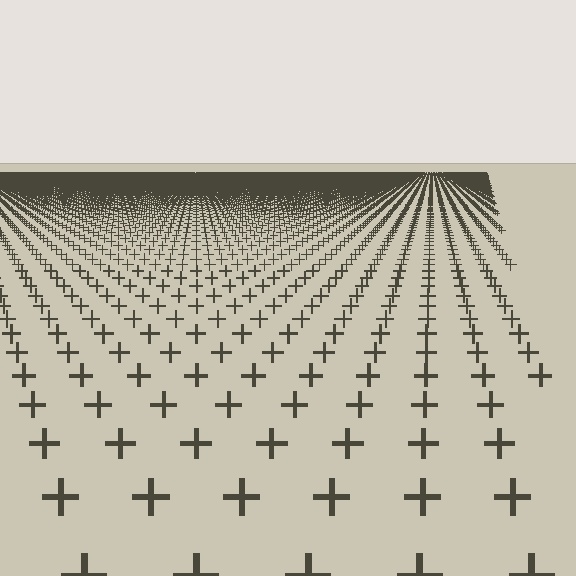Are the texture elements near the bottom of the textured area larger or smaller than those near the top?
Larger. Near the bottom, elements are closer to the viewer and appear at a bigger on-screen size.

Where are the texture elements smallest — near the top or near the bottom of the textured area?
Near the top.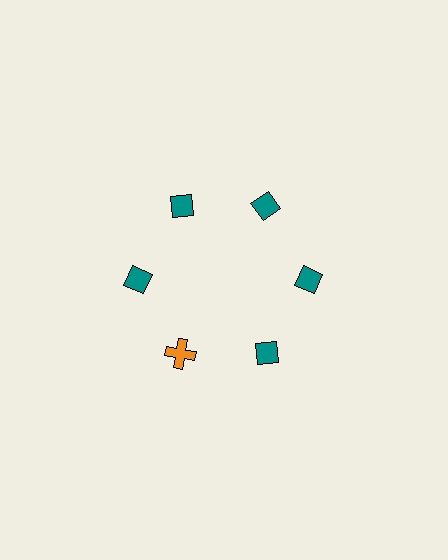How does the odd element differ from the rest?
It differs in both color (orange instead of teal) and shape (cross instead of diamond).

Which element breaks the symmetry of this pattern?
The orange cross at roughly the 7 o'clock position breaks the symmetry. All other shapes are teal diamonds.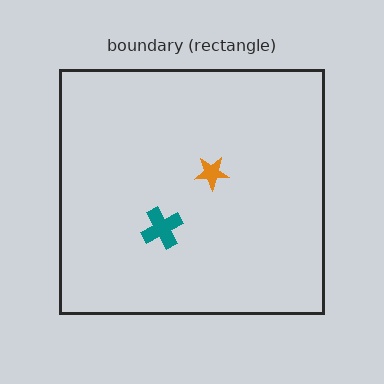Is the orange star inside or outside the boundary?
Inside.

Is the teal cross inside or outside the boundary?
Inside.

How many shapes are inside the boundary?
2 inside, 0 outside.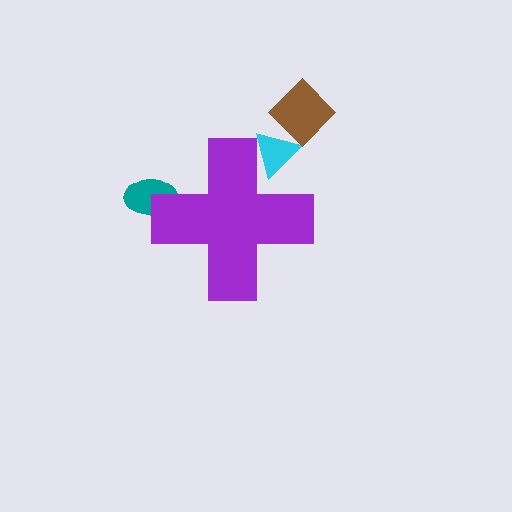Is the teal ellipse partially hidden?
Yes, the teal ellipse is partially hidden behind the purple cross.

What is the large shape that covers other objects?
A purple cross.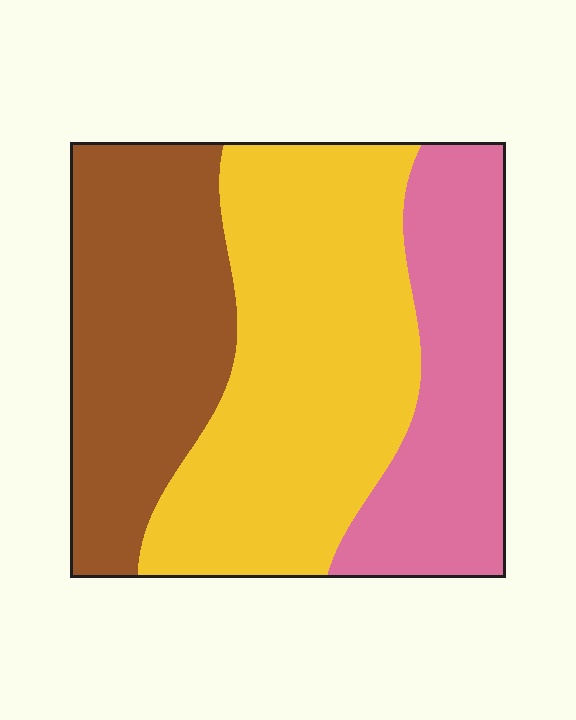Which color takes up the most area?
Yellow, at roughly 45%.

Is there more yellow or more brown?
Yellow.